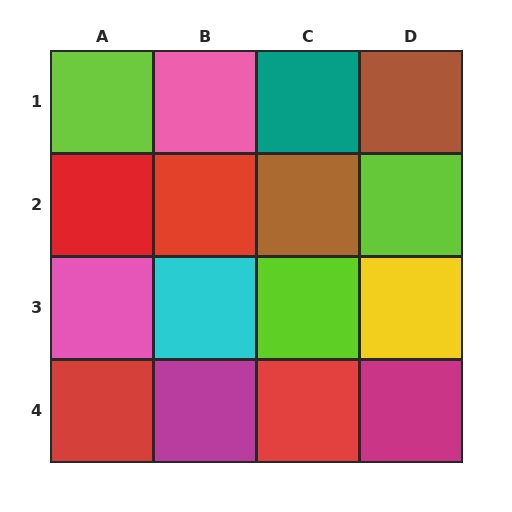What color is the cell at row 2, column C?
Brown.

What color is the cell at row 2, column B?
Red.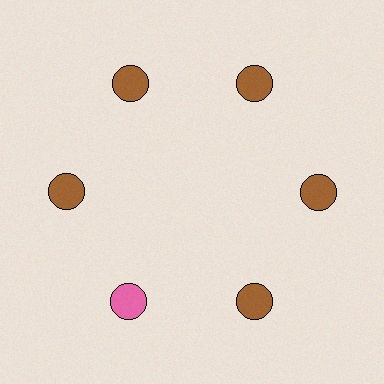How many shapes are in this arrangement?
There are 6 shapes arranged in a ring pattern.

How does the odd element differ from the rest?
It has a different color: pink instead of brown.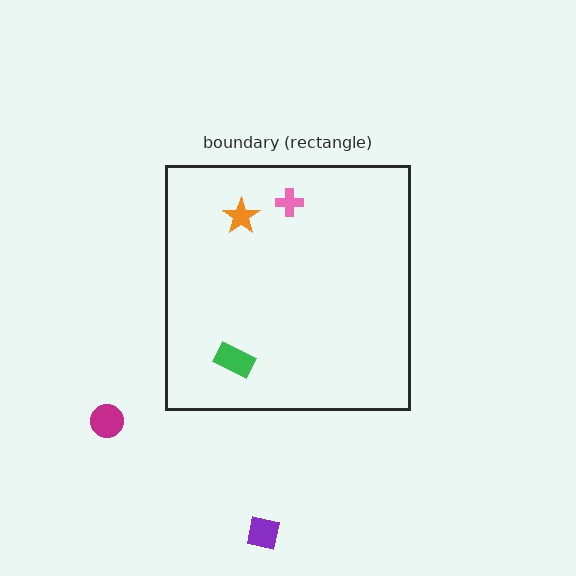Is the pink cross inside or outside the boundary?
Inside.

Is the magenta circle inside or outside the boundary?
Outside.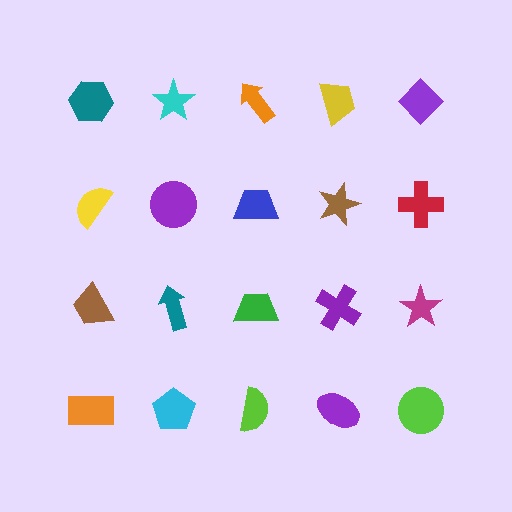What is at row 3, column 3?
A green trapezoid.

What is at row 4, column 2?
A cyan pentagon.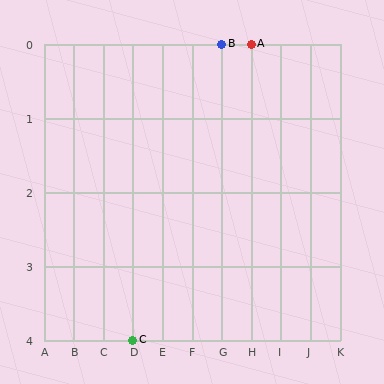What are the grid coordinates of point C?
Point C is at grid coordinates (D, 4).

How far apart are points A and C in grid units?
Points A and C are 4 columns and 4 rows apart (about 5.7 grid units diagonally).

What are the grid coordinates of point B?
Point B is at grid coordinates (G, 0).